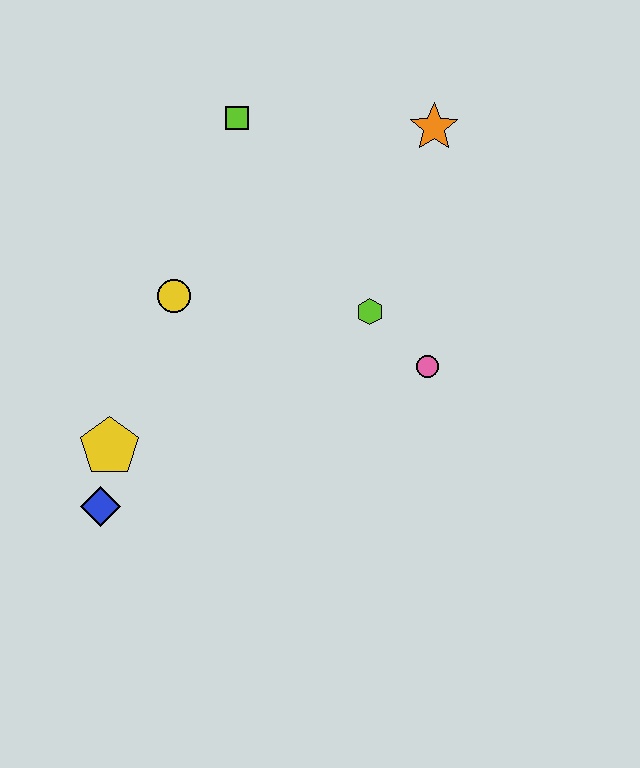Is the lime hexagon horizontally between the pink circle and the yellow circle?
Yes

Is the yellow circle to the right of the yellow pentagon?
Yes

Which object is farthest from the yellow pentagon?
The orange star is farthest from the yellow pentagon.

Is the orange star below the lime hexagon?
No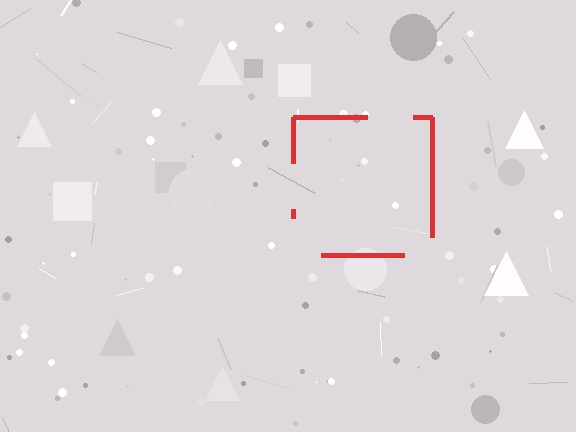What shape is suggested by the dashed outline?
The dashed outline suggests a square.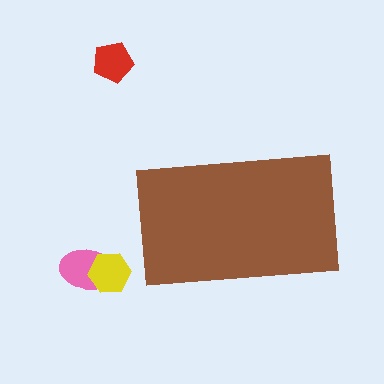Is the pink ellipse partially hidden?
No, the pink ellipse is fully visible.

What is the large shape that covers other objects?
A brown rectangle.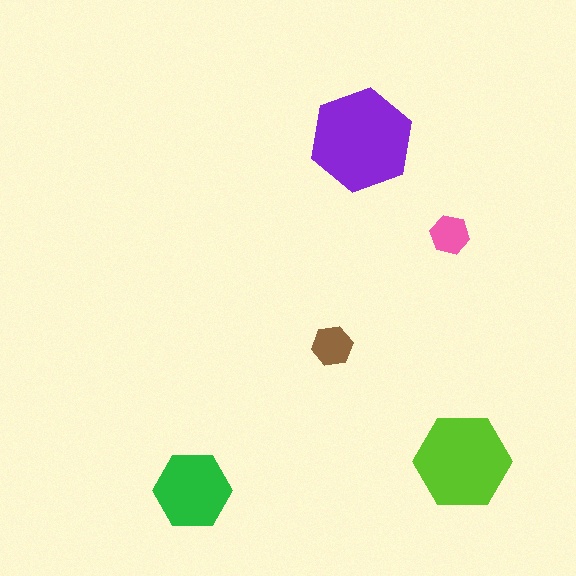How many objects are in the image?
There are 5 objects in the image.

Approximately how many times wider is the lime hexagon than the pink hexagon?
About 2.5 times wider.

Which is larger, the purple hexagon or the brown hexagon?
The purple one.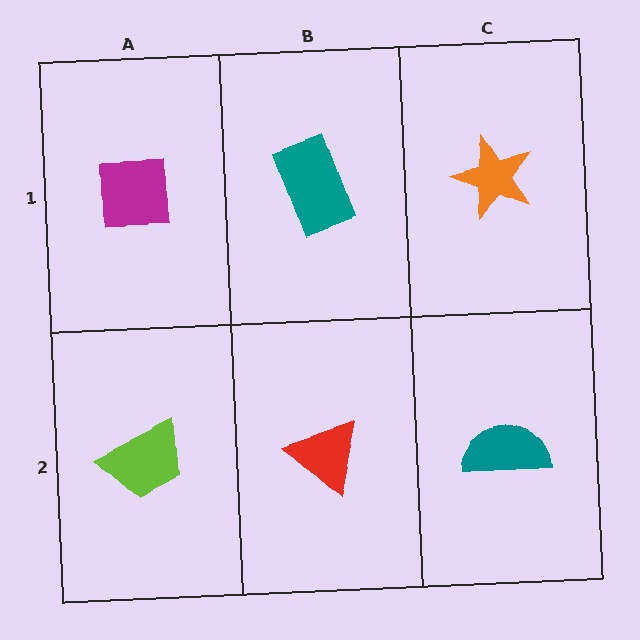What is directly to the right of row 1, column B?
An orange star.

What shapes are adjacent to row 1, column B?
A red triangle (row 2, column B), a magenta square (row 1, column A), an orange star (row 1, column C).